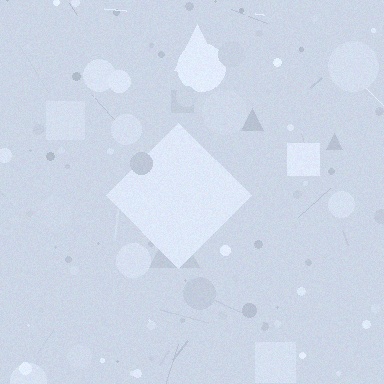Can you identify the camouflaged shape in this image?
The camouflaged shape is a diamond.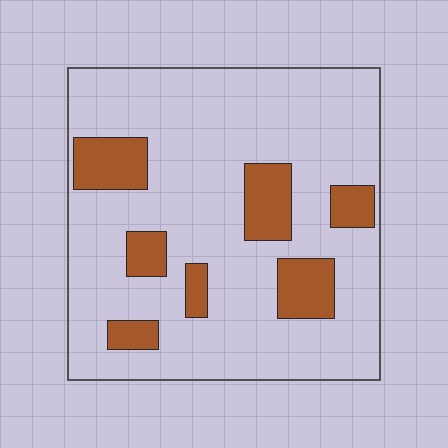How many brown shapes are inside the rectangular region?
7.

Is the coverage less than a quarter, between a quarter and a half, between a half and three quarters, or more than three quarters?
Less than a quarter.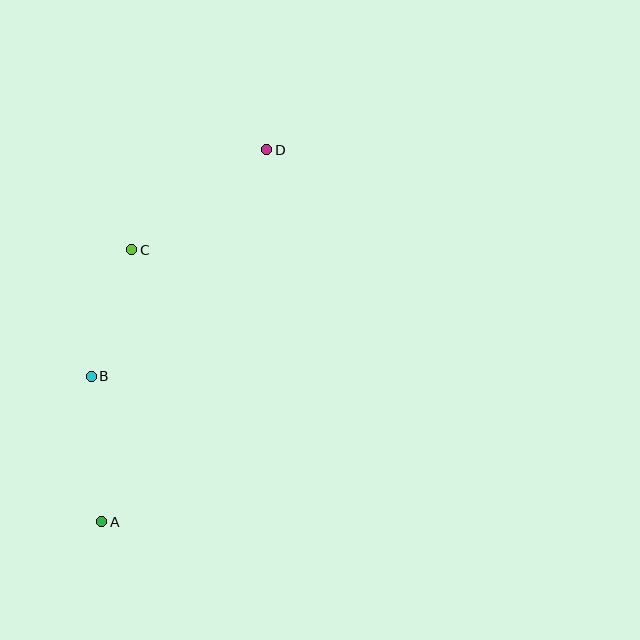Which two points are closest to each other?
Points B and C are closest to each other.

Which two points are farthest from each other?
Points A and D are farthest from each other.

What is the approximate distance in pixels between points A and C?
The distance between A and C is approximately 274 pixels.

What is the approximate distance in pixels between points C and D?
The distance between C and D is approximately 168 pixels.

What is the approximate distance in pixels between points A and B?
The distance between A and B is approximately 146 pixels.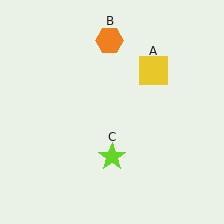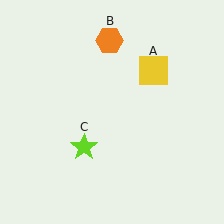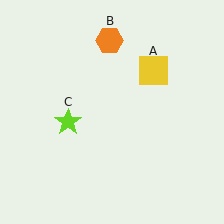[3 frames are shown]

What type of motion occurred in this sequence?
The lime star (object C) rotated clockwise around the center of the scene.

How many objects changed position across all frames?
1 object changed position: lime star (object C).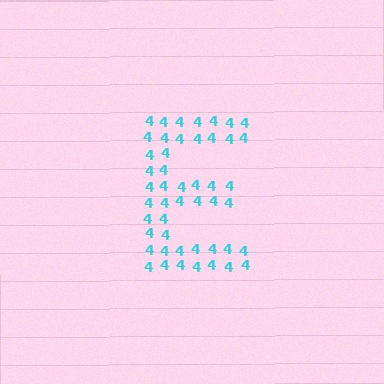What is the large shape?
The large shape is the letter E.